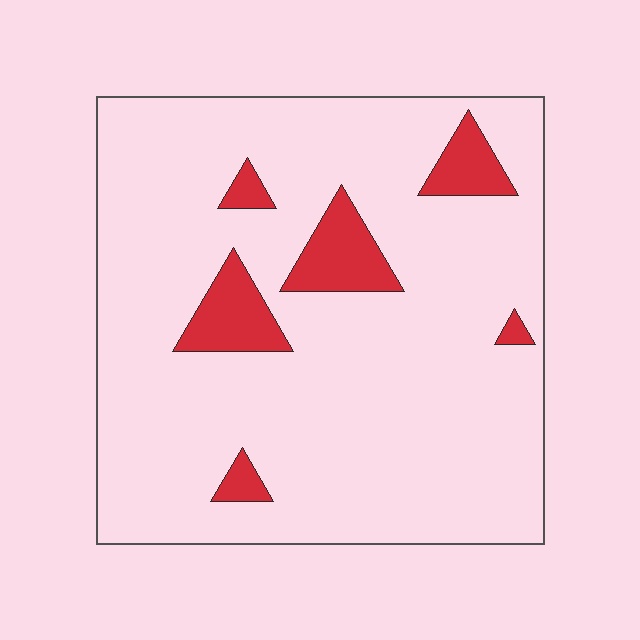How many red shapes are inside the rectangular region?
6.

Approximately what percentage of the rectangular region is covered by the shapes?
Approximately 10%.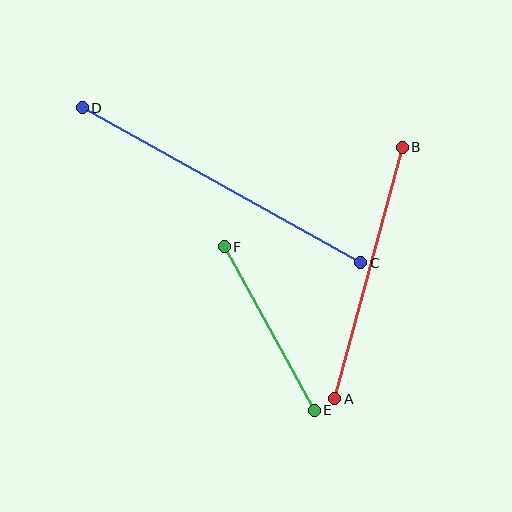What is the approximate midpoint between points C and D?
The midpoint is at approximately (221, 185) pixels.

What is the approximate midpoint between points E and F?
The midpoint is at approximately (269, 329) pixels.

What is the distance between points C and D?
The distance is approximately 319 pixels.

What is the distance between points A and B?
The distance is approximately 260 pixels.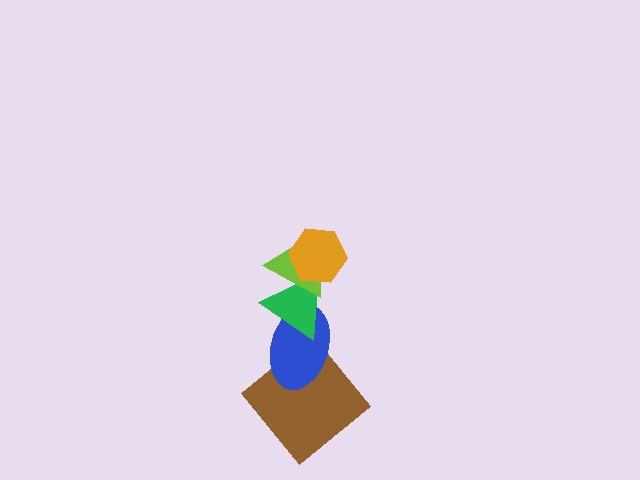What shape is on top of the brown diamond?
The blue ellipse is on top of the brown diamond.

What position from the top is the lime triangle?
The lime triangle is 2nd from the top.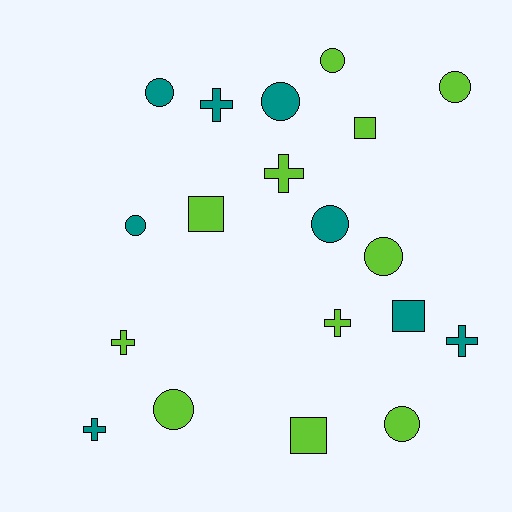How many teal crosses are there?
There are 3 teal crosses.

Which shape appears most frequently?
Circle, with 9 objects.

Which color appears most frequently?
Lime, with 11 objects.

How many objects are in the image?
There are 19 objects.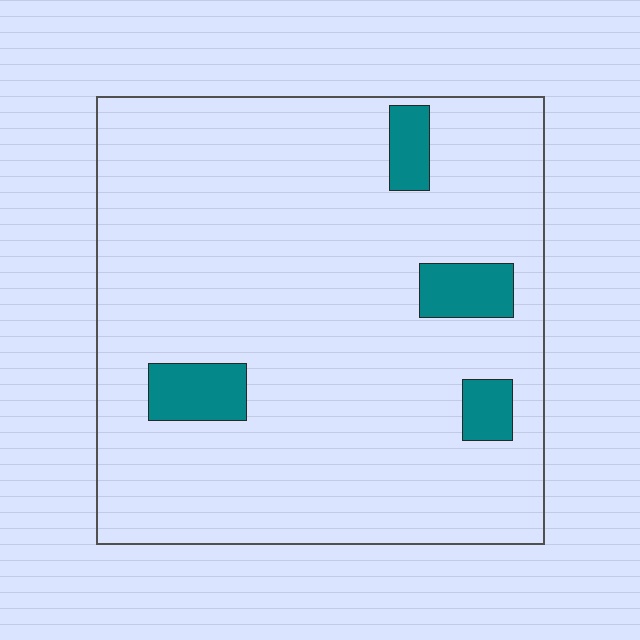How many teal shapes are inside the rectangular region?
4.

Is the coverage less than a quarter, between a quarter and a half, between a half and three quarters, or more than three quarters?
Less than a quarter.